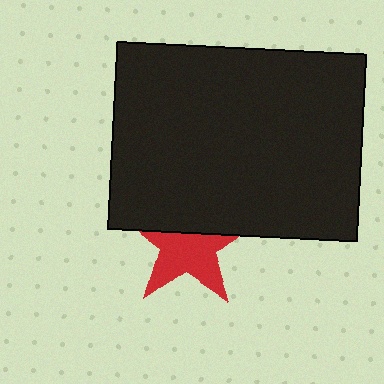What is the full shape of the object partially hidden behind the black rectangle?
The partially hidden object is a red star.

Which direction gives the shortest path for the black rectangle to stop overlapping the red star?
Moving up gives the shortest separation.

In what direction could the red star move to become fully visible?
The red star could move down. That would shift it out from behind the black rectangle entirely.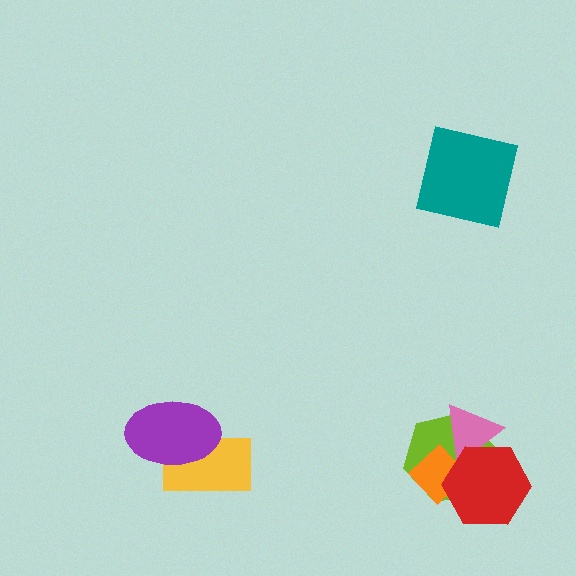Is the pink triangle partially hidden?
Yes, it is partially covered by another shape.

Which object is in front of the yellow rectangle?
The purple ellipse is in front of the yellow rectangle.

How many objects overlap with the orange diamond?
3 objects overlap with the orange diamond.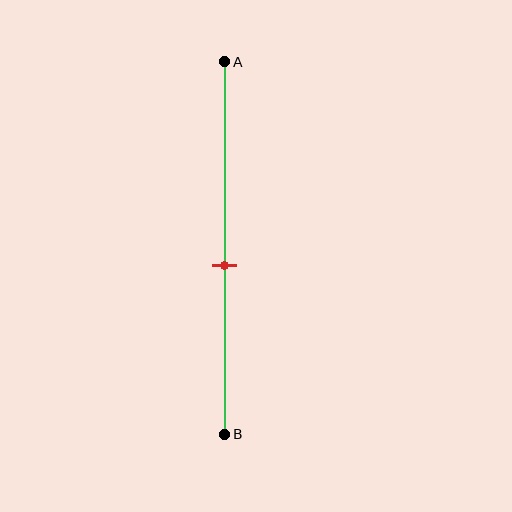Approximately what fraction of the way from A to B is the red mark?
The red mark is approximately 55% of the way from A to B.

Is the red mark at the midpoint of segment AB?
No, the mark is at about 55% from A, not at the 50% midpoint.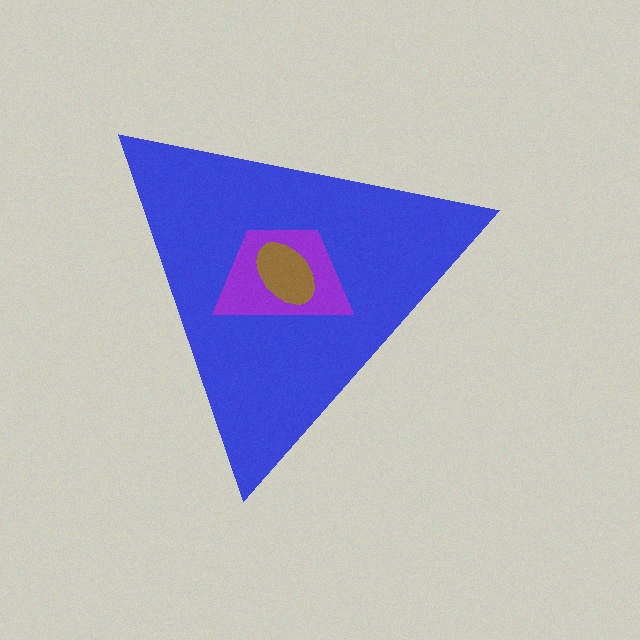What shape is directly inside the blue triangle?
The purple trapezoid.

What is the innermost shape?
The brown ellipse.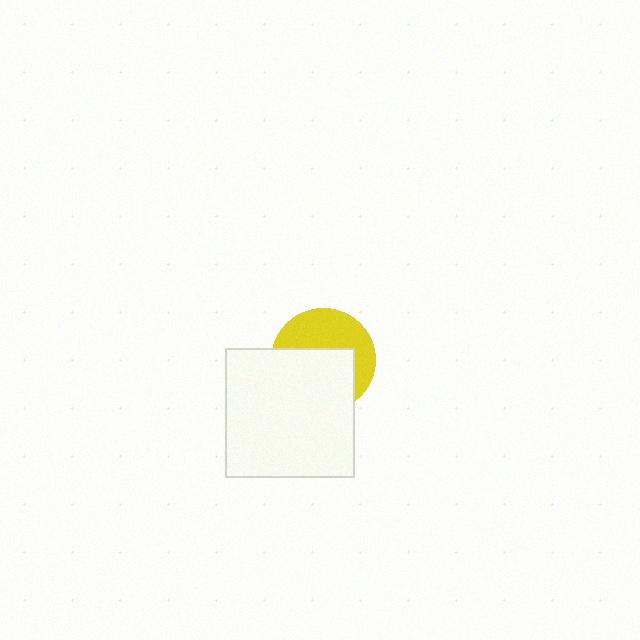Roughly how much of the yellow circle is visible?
A small part of it is visible (roughly 45%).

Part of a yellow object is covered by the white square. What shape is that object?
It is a circle.